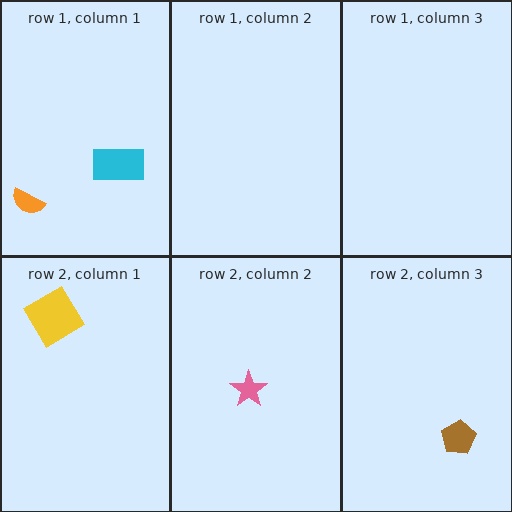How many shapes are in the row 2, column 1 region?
1.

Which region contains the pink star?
The row 2, column 2 region.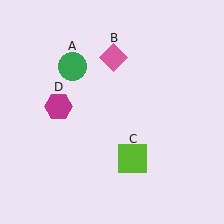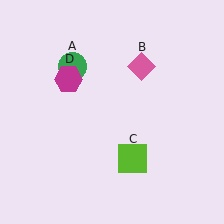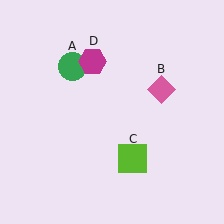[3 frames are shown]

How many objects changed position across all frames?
2 objects changed position: pink diamond (object B), magenta hexagon (object D).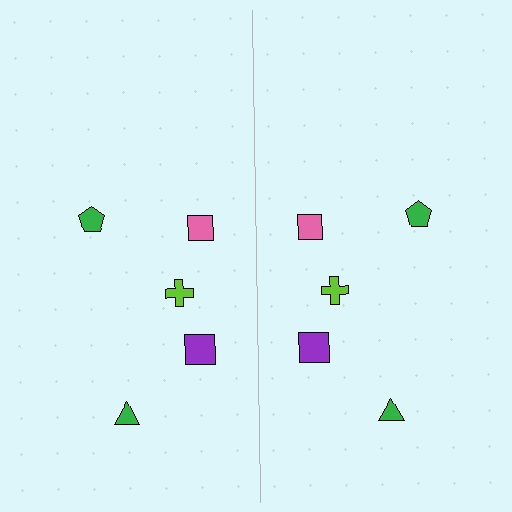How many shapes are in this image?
There are 10 shapes in this image.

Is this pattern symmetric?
Yes, this pattern has bilateral (reflection) symmetry.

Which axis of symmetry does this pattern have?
The pattern has a vertical axis of symmetry running through the center of the image.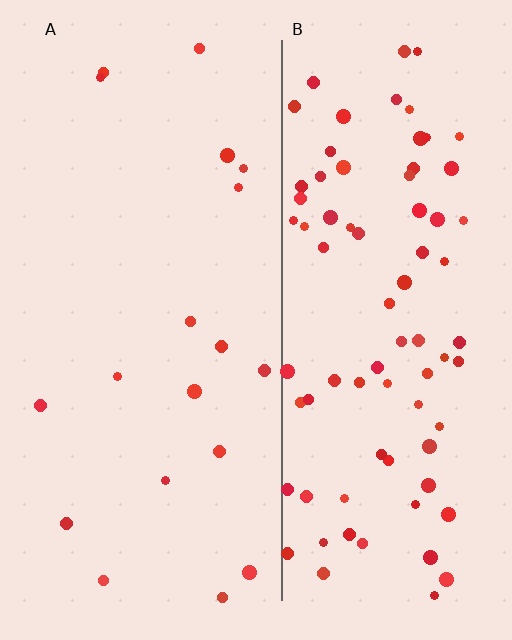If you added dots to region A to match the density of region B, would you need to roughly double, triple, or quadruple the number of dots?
Approximately quadruple.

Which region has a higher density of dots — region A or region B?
B (the right).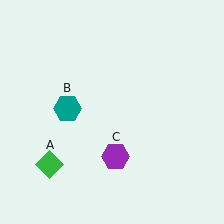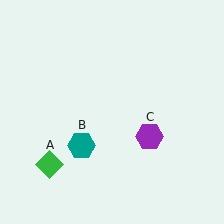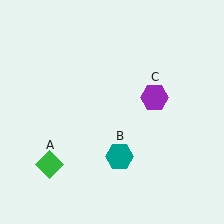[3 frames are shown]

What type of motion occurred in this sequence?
The teal hexagon (object B), purple hexagon (object C) rotated counterclockwise around the center of the scene.